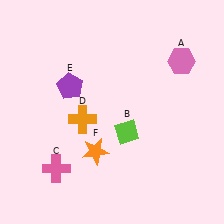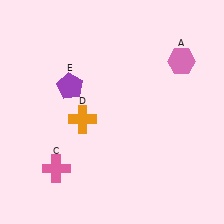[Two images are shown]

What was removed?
The orange star (F), the lime diamond (B) were removed in Image 2.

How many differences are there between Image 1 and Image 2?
There are 2 differences between the two images.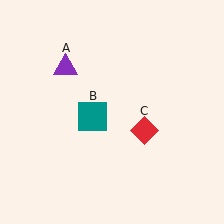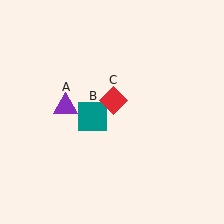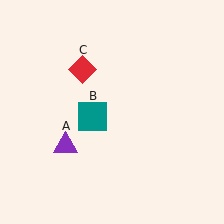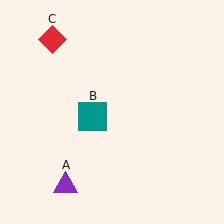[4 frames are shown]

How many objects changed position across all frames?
2 objects changed position: purple triangle (object A), red diamond (object C).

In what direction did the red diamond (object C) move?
The red diamond (object C) moved up and to the left.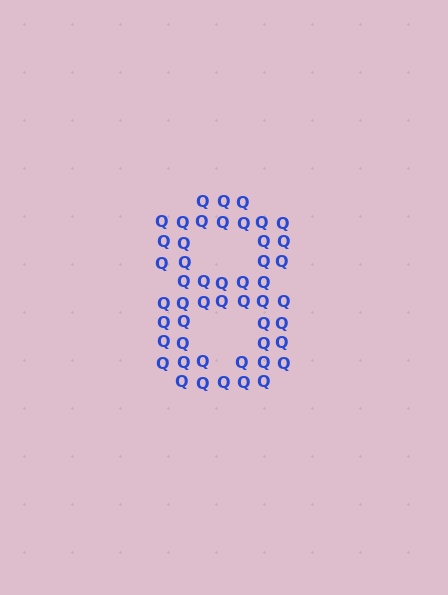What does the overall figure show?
The overall figure shows the digit 8.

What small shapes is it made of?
It is made of small letter Q's.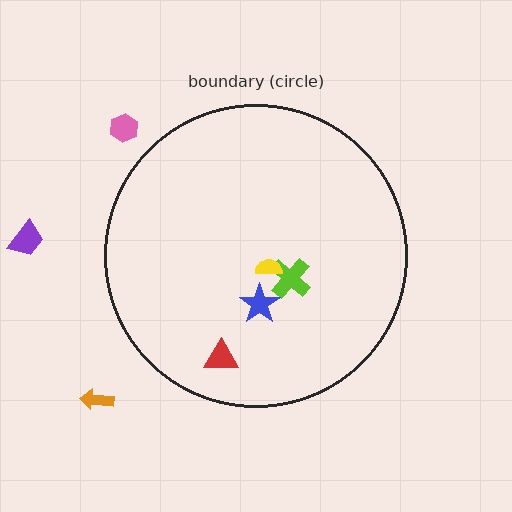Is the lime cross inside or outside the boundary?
Inside.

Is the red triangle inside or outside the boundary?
Inside.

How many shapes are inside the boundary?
4 inside, 3 outside.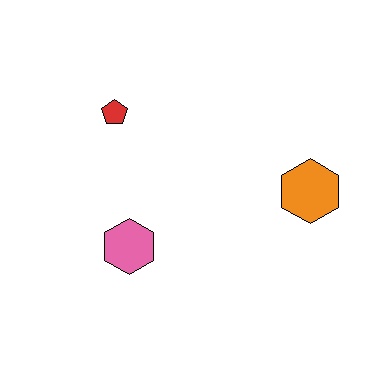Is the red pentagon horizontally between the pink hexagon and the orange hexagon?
No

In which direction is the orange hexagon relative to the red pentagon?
The orange hexagon is to the right of the red pentagon.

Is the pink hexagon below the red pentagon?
Yes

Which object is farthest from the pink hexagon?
The orange hexagon is farthest from the pink hexagon.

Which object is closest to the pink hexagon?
The red pentagon is closest to the pink hexagon.